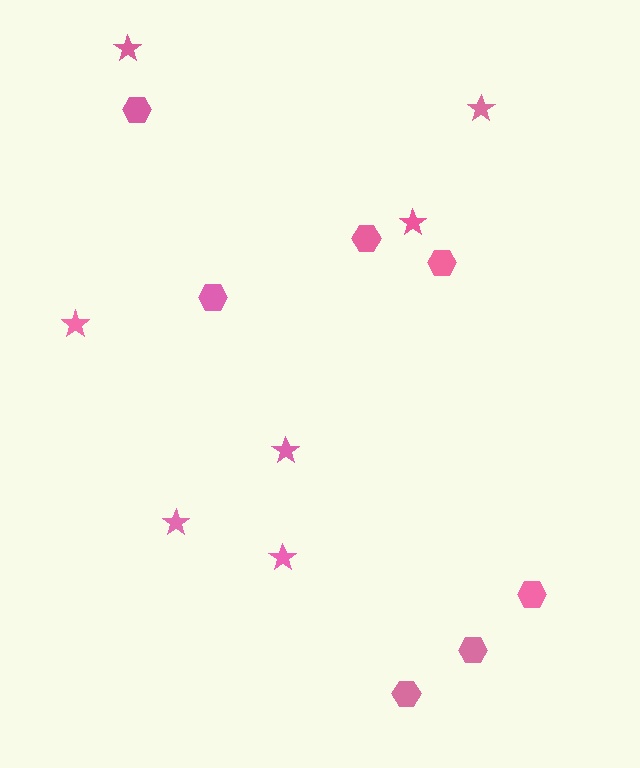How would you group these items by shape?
There are 2 groups: one group of stars (7) and one group of hexagons (7).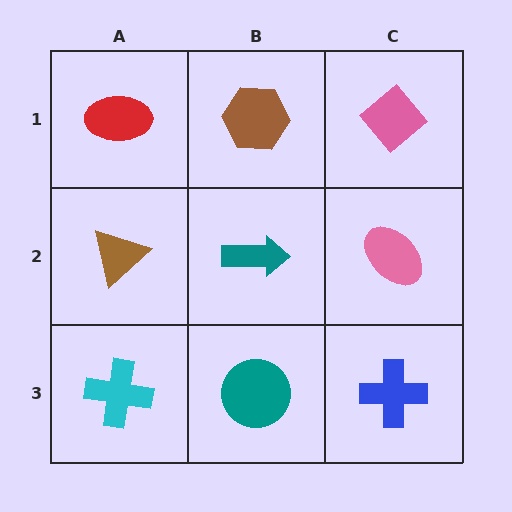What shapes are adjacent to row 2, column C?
A pink diamond (row 1, column C), a blue cross (row 3, column C), a teal arrow (row 2, column B).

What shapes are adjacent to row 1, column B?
A teal arrow (row 2, column B), a red ellipse (row 1, column A), a pink diamond (row 1, column C).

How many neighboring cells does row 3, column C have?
2.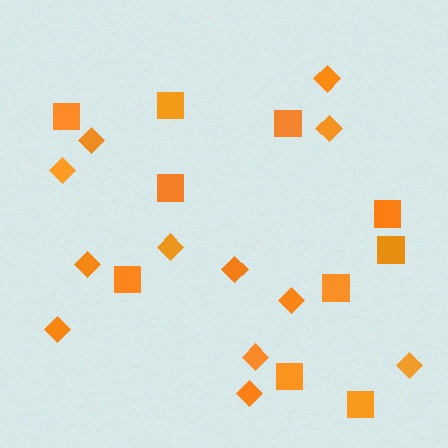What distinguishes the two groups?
There are 2 groups: one group of squares (10) and one group of diamonds (12).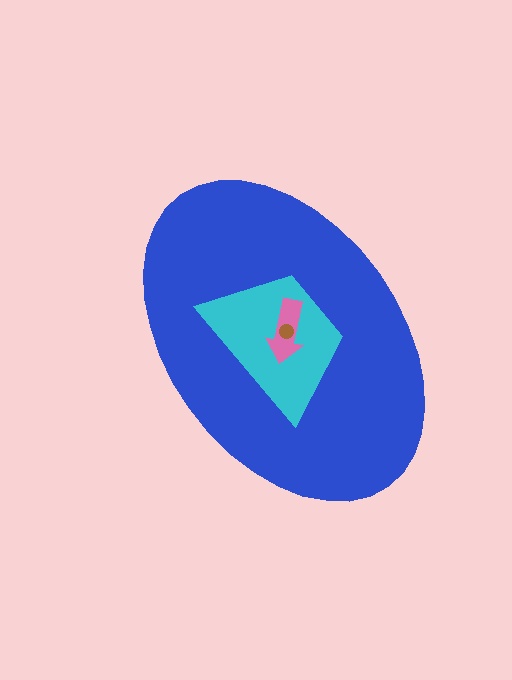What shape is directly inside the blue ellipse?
The cyan trapezoid.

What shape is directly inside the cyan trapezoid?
The pink arrow.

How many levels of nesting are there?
4.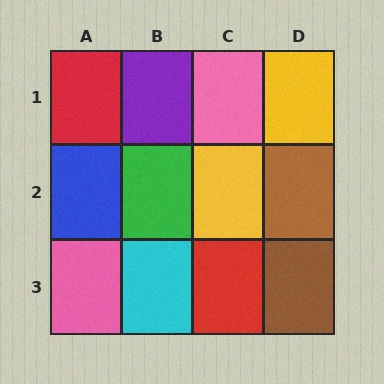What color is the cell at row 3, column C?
Red.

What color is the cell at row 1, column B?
Purple.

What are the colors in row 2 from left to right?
Blue, green, yellow, brown.